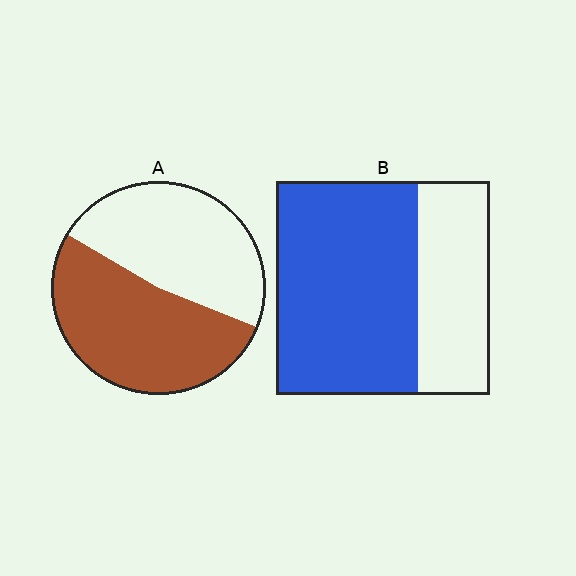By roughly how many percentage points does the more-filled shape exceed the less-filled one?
By roughly 15 percentage points (B over A).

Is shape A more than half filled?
Roughly half.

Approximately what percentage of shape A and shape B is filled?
A is approximately 50% and B is approximately 65%.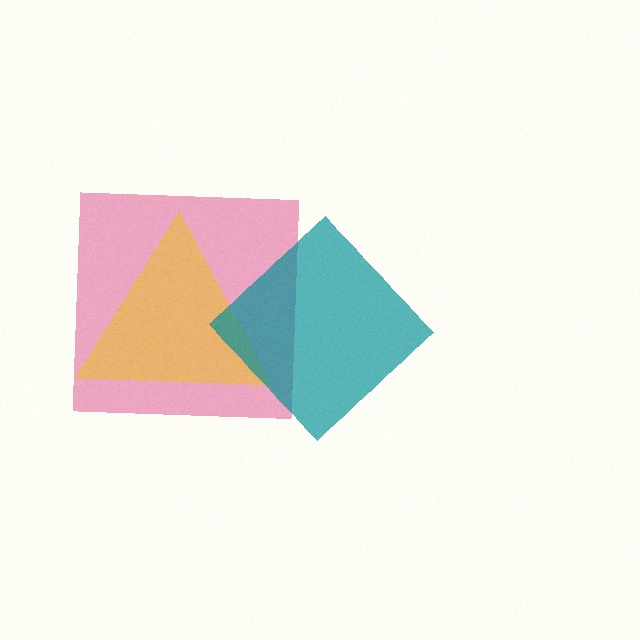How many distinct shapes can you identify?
There are 3 distinct shapes: a pink square, a yellow triangle, a teal diamond.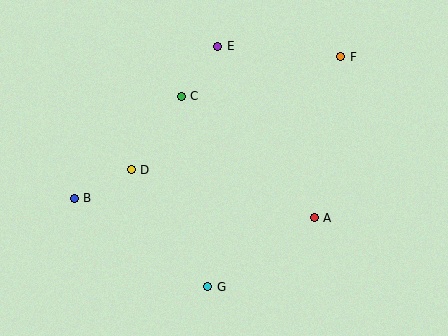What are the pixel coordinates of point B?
Point B is at (74, 198).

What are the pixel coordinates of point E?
Point E is at (218, 46).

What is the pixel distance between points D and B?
The distance between D and B is 64 pixels.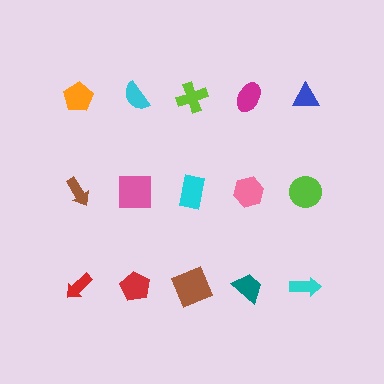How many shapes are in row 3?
5 shapes.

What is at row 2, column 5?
A lime circle.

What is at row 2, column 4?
A pink hexagon.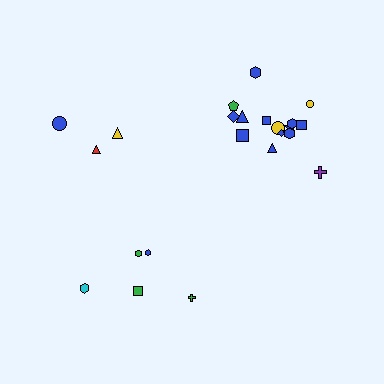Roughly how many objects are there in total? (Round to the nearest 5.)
Roughly 25 objects in total.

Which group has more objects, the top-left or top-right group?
The top-right group.